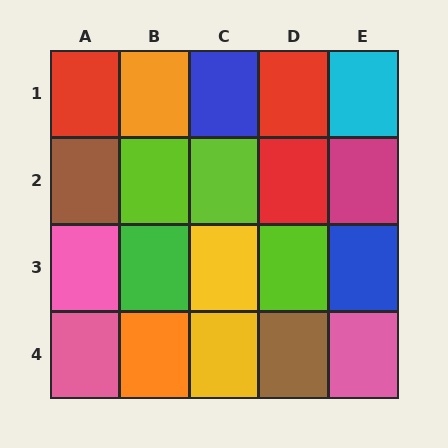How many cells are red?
3 cells are red.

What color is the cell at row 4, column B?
Orange.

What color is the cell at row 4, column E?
Pink.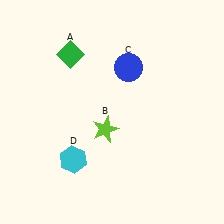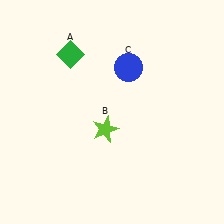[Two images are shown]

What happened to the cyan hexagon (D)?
The cyan hexagon (D) was removed in Image 2. It was in the bottom-left area of Image 1.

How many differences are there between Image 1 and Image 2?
There is 1 difference between the two images.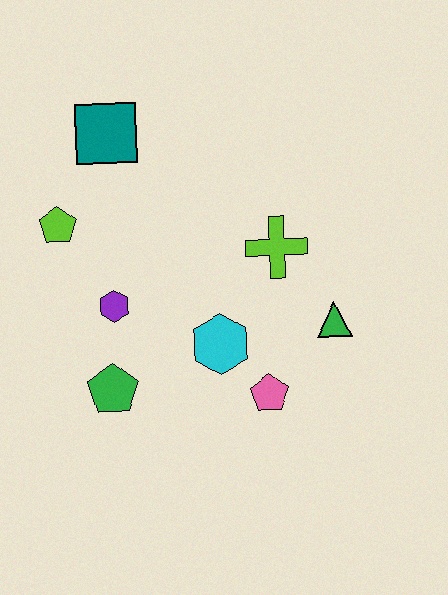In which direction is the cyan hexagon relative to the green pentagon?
The cyan hexagon is to the right of the green pentagon.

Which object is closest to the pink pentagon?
The cyan hexagon is closest to the pink pentagon.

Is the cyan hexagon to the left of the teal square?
No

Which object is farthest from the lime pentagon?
The green triangle is farthest from the lime pentagon.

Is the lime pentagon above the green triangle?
Yes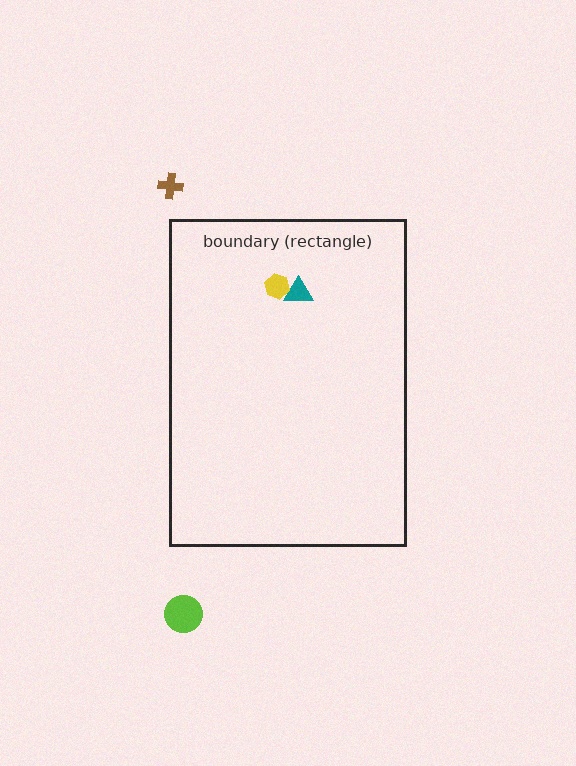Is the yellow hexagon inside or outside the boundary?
Inside.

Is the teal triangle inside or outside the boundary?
Inside.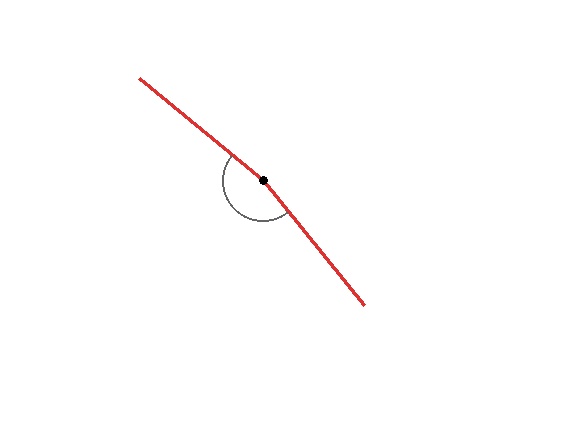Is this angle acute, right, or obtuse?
It is obtuse.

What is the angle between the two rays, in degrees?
Approximately 169 degrees.